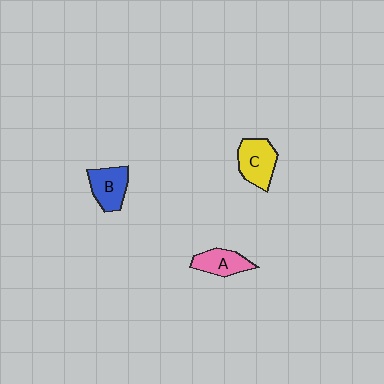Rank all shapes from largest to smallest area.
From largest to smallest: C (yellow), B (blue), A (pink).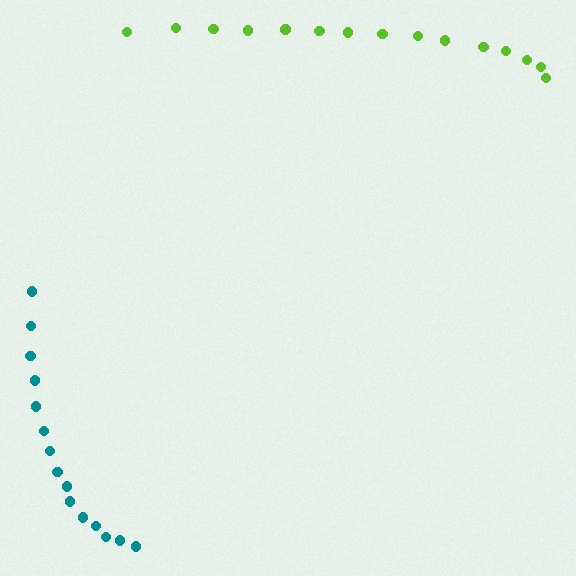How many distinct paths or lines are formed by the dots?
There are 2 distinct paths.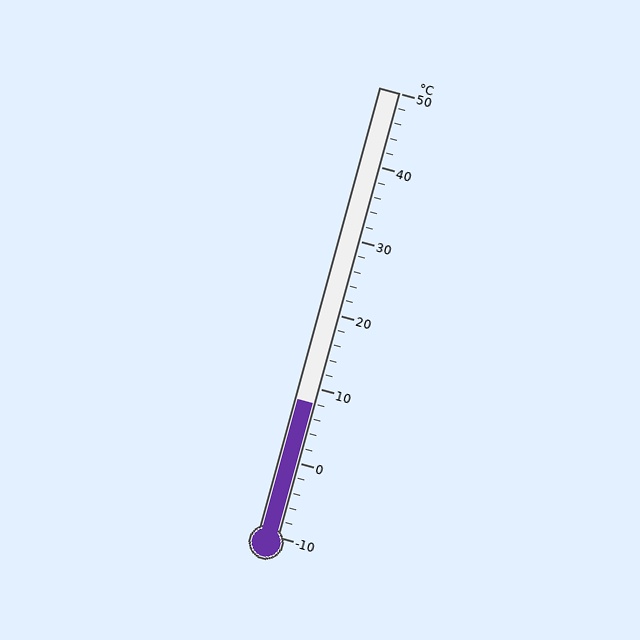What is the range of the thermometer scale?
The thermometer scale ranges from -10°C to 50°C.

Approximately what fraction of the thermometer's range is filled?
The thermometer is filled to approximately 30% of its range.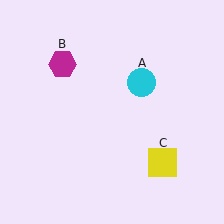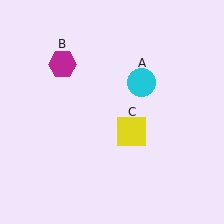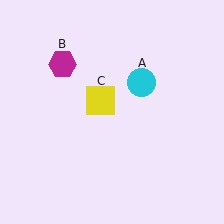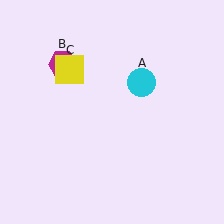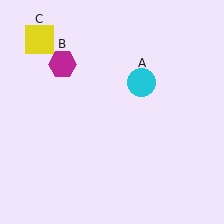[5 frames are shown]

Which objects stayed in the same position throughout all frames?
Cyan circle (object A) and magenta hexagon (object B) remained stationary.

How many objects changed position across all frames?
1 object changed position: yellow square (object C).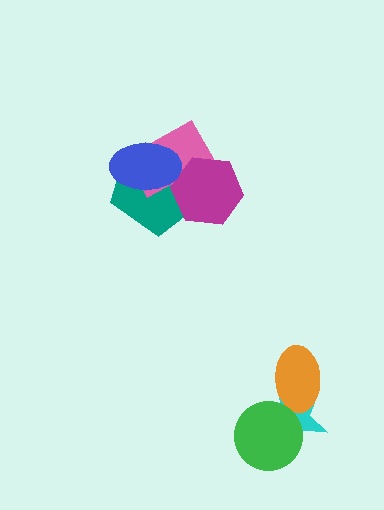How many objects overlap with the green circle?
1 object overlaps with the green circle.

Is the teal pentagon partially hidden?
Yes, it is partially covered by another shape.